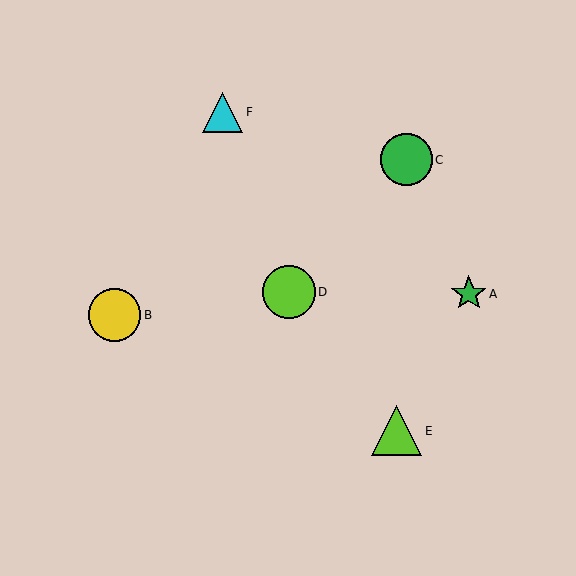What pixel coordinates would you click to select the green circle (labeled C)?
Click at (406, 160) to select the green circle C.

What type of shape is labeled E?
Shape E is a lime triangle.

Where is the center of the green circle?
The center of the green circle is at (406, 160).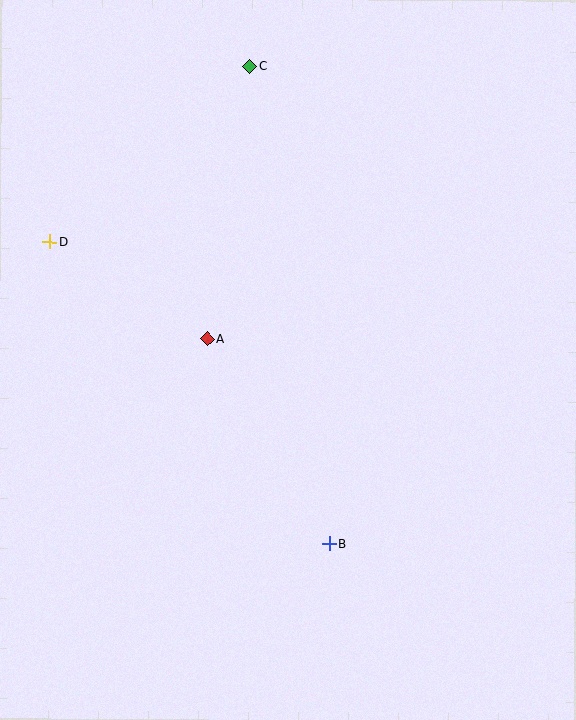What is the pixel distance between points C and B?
The distance between C and B is 484 pixels.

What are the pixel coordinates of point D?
Point D is at (50, 242).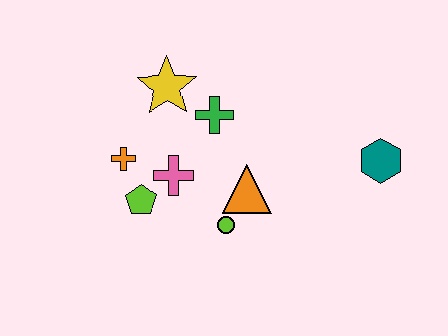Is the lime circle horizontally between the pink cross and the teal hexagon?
Yes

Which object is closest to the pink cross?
The lime pentagon is closest to the pink cross.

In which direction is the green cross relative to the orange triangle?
The green cross is above the orange triangle.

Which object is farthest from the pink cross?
The teal hexagon is farthest from the pink cross.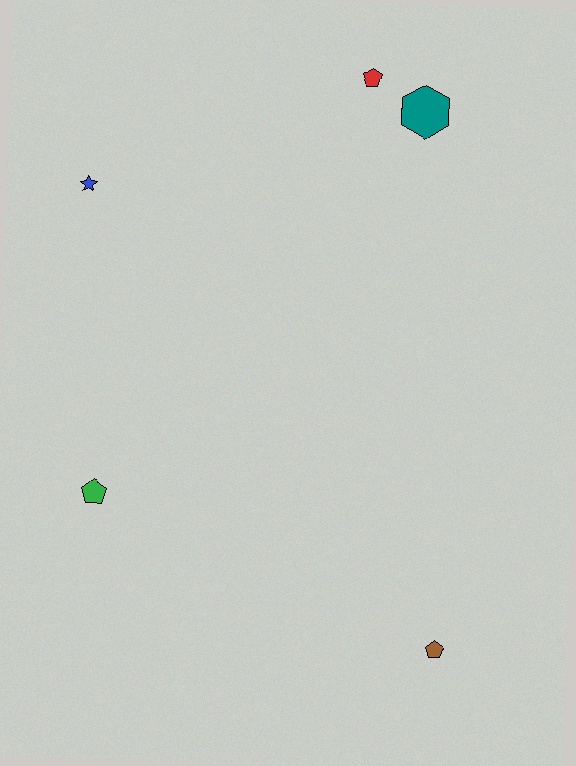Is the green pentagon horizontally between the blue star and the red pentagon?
Yes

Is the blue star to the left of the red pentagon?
Yes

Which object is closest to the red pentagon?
The teal hexagon is closest to the red pentagon.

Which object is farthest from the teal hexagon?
The brown pentagon is farthest from the teal hexagon.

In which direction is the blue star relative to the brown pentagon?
The blue star is above the brown pentagon.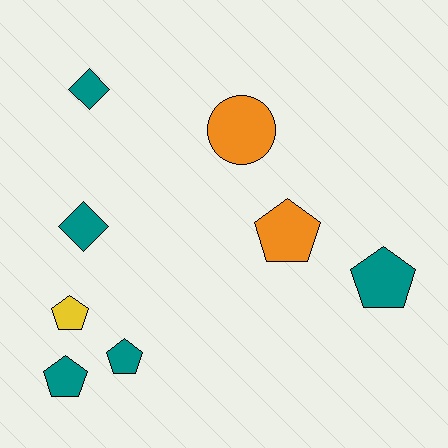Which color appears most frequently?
Teal, with 5 objects.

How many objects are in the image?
There are 8 objects.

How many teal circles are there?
There are no teal circles.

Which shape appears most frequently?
Pentagon, with 5 objects.